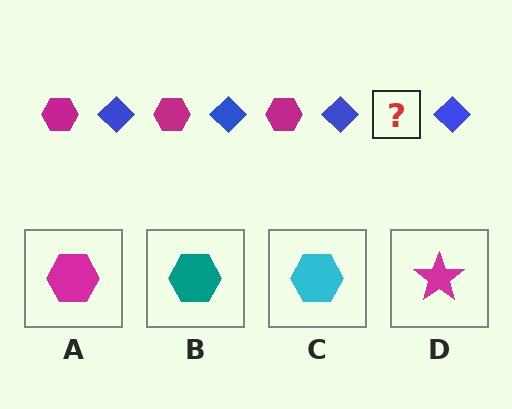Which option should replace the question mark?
Option A.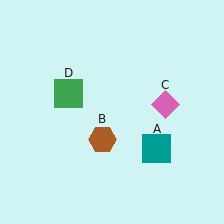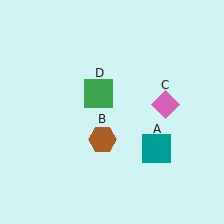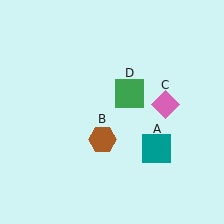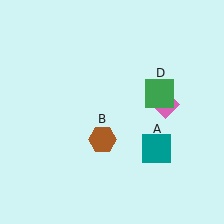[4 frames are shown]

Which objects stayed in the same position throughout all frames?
Teal square (object A) and brown hexagon (object B) and pink diamond (object C) remained stationary.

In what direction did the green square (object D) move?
The green square (object D) moved right.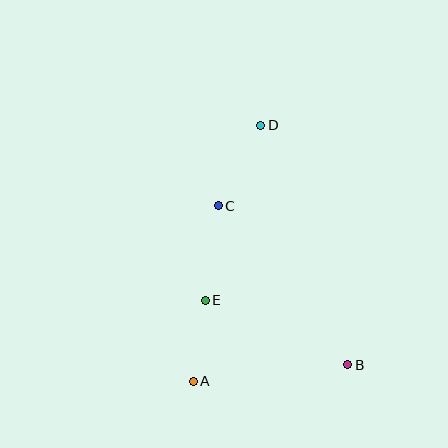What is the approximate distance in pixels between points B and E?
The distance between B and E is approximately 156 pixels.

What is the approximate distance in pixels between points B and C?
The distance between B and C is approximately 205 pixels.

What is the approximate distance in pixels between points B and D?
The distance between B and D is approximately 255 pixels.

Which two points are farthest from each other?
Points A and D are farthest from each other.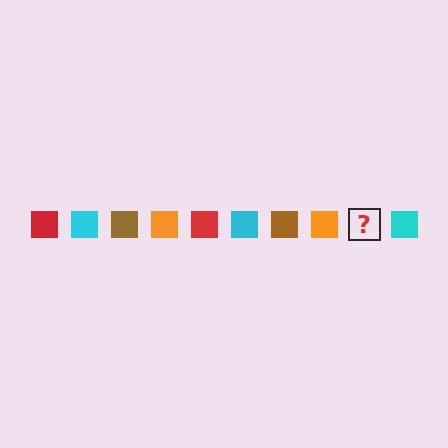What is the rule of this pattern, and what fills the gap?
The rule is that the pattern cycles through red, cyan, brown, orange squares. The gap should be filled with a red square.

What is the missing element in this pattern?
The missing element is a red square.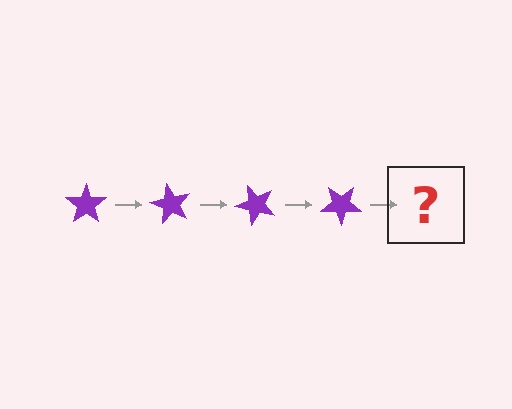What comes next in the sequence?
The next element should be a purple star rotated 240 degrees.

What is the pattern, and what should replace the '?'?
The pattern is that the star rotates 60 degrees each step. The '?' should be a purple star rotated 240 degrees.